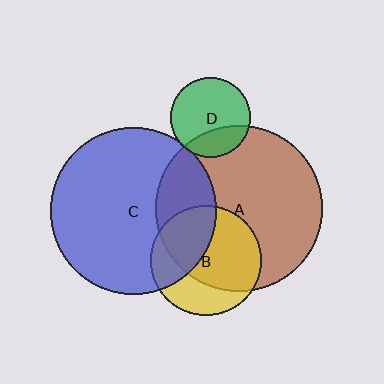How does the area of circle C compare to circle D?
Approximately 4.3 times.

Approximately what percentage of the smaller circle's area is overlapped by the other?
Approximately 25%.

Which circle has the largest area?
Circle C (blue).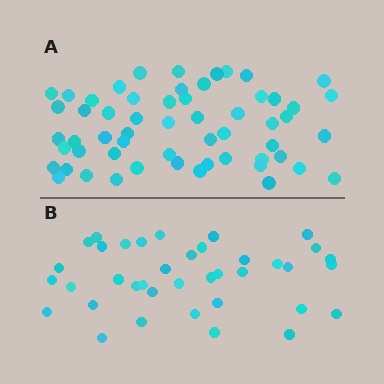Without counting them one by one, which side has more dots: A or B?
Region A (the top region) has more dots.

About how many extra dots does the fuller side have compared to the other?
Region A has approximately 20 more dots than region B.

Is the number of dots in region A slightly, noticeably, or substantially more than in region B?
Region A has substantially more. The ratio is roughly 1.5 to 1.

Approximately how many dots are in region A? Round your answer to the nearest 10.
About 60 dots. (The exact count is 57, which rounds to 60.)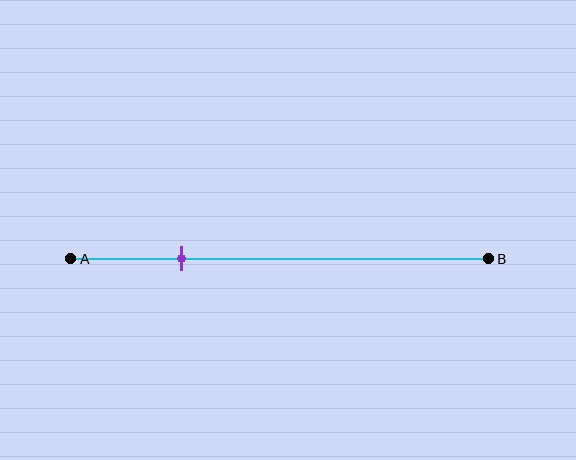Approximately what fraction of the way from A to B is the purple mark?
The purple mark is approximately 25% of the way from A to B.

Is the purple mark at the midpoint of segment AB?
No, the mark is at about 25% from A, not at the 50% midpoint.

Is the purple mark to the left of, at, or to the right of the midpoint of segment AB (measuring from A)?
The purple mark is to the left of the midpoint of segment AB.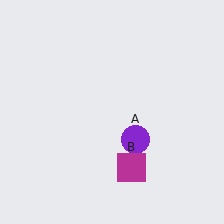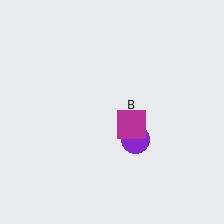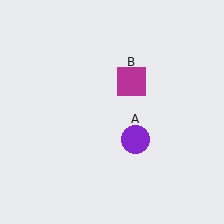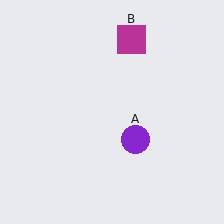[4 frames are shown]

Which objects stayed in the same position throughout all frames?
Purple circle (object A) remained stationary.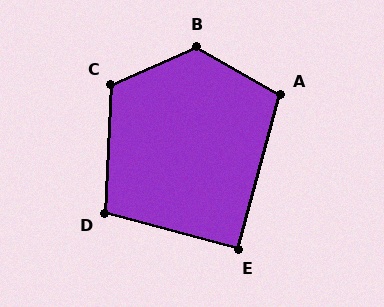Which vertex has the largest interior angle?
B, at approximately 127 degrees.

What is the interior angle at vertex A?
Approximately 104 degrees (obtuse).